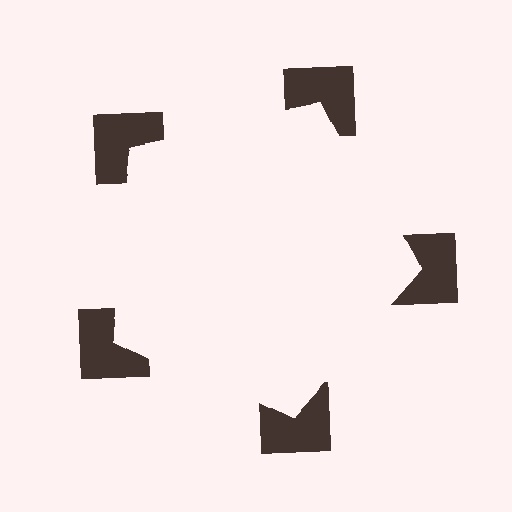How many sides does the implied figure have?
5 sides.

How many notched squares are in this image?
There are 5 — one at each vertex of the illusory pentagon.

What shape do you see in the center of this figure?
An illusory pentagon — its edges are inferred from the aligned wedge cuts in the notched squares, not physically drawn.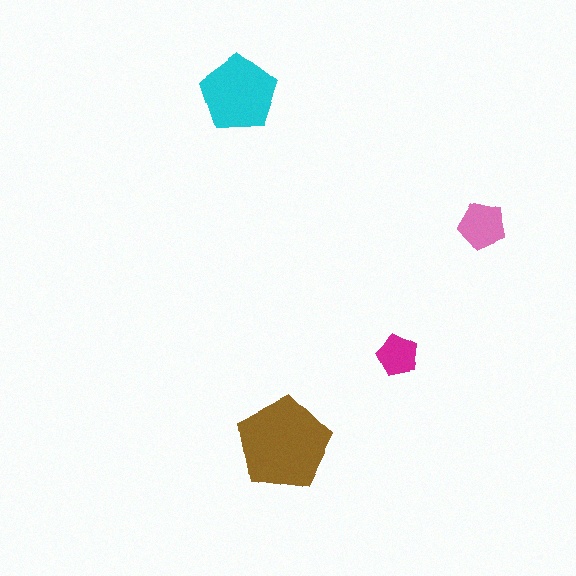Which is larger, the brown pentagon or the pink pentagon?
The brown one.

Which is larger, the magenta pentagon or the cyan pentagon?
The cyan one.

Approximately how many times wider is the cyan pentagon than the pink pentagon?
About 1.5 times wider.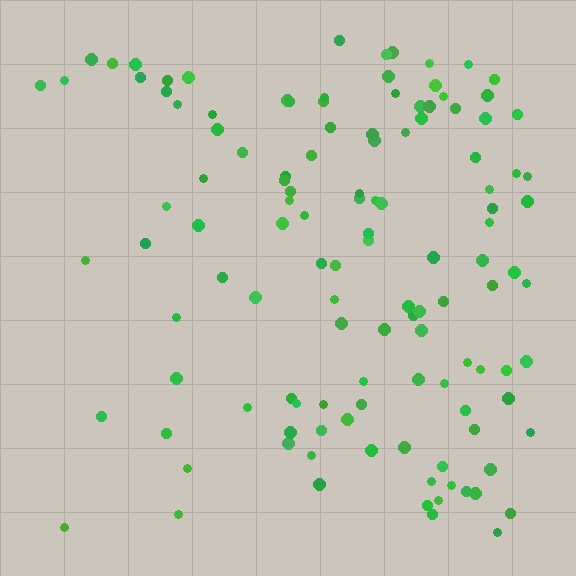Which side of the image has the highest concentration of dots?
The right.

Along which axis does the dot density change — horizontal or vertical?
Horizontal.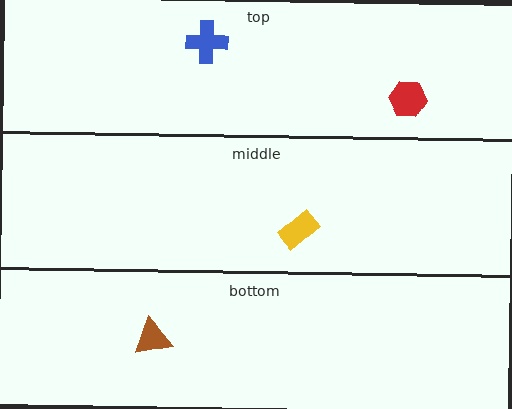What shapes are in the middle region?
The yellow rectangle.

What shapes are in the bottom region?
The brown triangle.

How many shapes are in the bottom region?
1.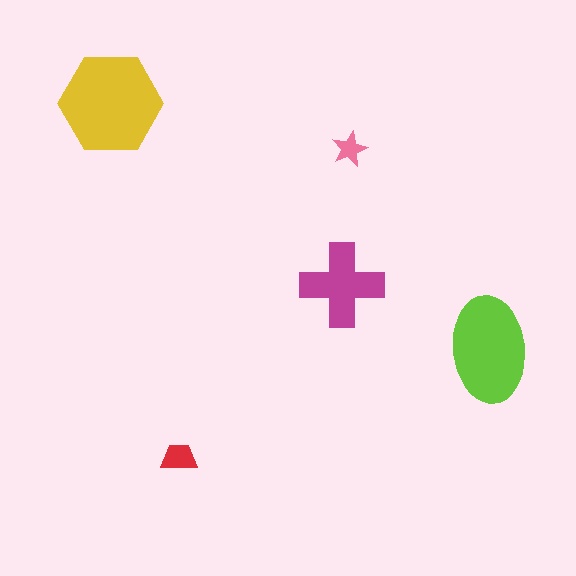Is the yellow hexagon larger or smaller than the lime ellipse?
Larger.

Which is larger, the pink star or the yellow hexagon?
The yellow hexagon.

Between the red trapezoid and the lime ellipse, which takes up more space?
The lime ellipse.